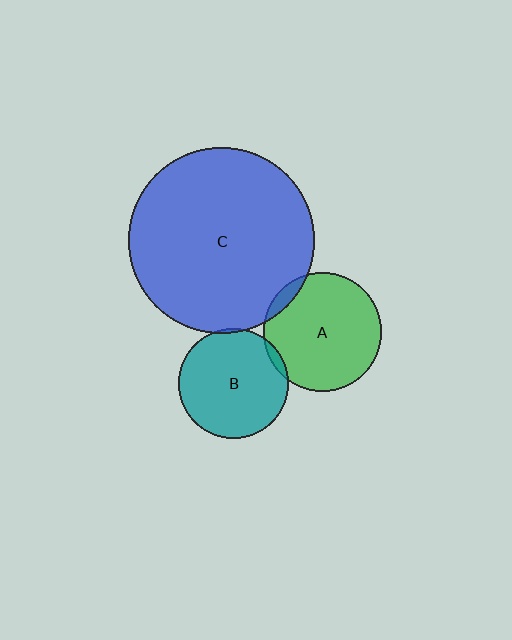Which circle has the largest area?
Circle C (blue).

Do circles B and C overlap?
Yes.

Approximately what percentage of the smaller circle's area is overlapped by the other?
Approximately 5%.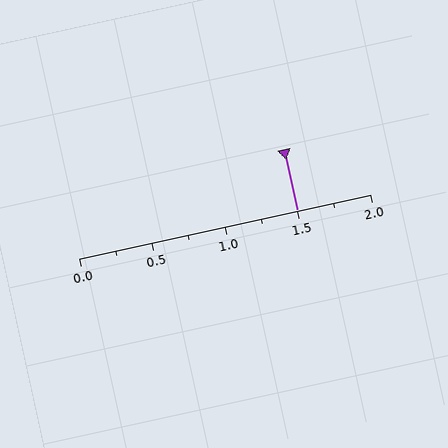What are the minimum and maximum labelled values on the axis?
The axis runs from 0.0 to 2.0.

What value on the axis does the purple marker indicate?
The marker indicates approximately 1.5.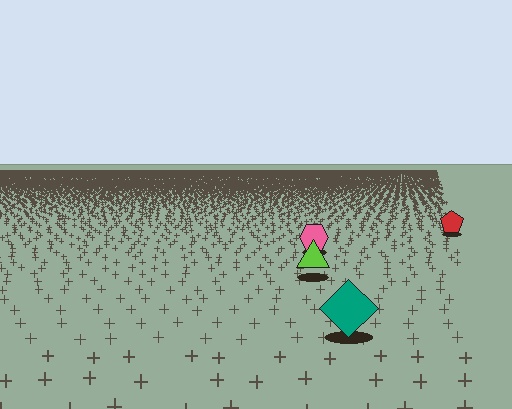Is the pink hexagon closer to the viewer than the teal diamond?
No. The teal diamond is closer — you can tell from the texture gradient: the ground texture is coarser near it.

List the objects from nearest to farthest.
From nearest to farthest: the teal diamond, the lime triangle, the pink hexagon, the red pentagon.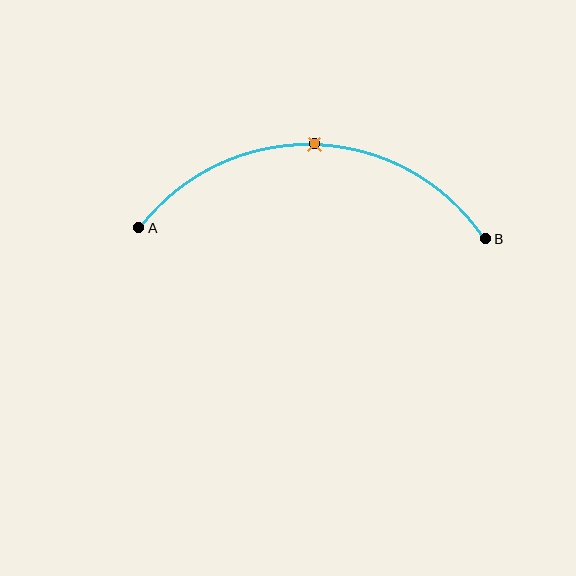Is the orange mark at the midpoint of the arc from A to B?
Yes. The orange mark lies on the arc at equal arc-length from both A and B — it is the arc midpoint.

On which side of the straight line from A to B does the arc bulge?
The arc bulges above the straight line connecting A and B.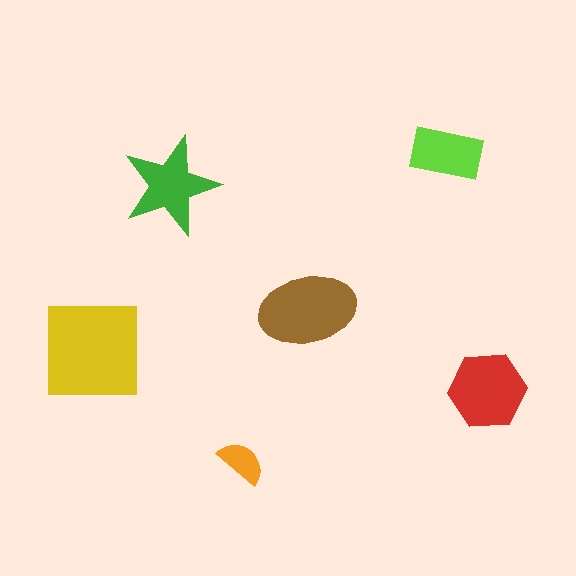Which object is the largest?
The yellow square.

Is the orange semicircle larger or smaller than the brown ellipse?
Smaller.